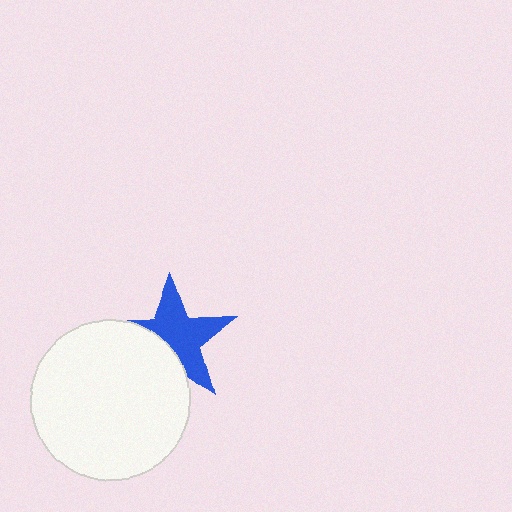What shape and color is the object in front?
The object in front is a white circle.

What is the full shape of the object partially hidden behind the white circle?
The partially hidden object is a blue star.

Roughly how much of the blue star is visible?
About half of it is visible (roughly 63%).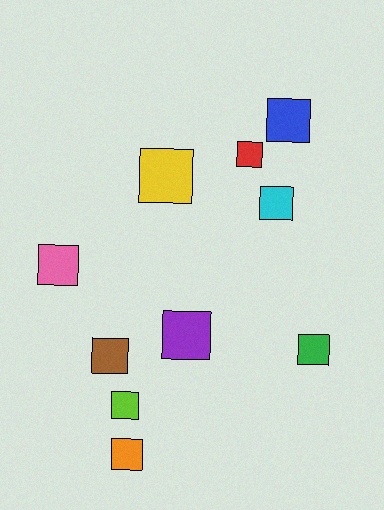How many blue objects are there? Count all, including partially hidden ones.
There is 1 blue object.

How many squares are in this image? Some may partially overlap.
There are 10 squares.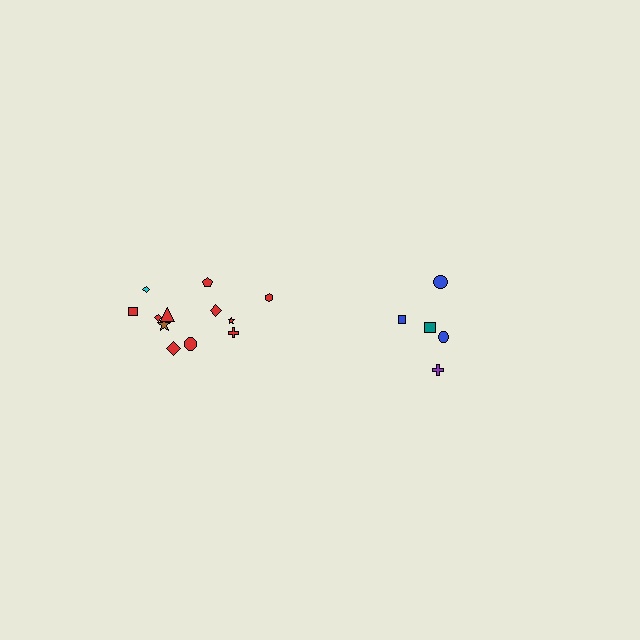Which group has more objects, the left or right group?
The left group.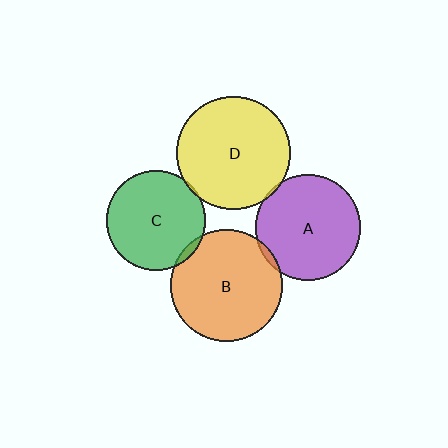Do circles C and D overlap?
Yes.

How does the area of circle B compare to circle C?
Approximately 1.3 times.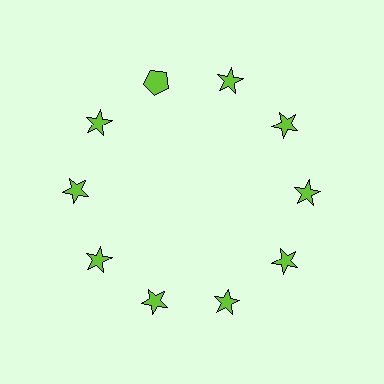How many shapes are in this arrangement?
There are 10 shapes arranged in a ring pattern.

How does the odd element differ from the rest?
It has a different shape: pentagon instead of star.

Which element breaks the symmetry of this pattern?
The lime pentagon at roughly the 11 o'clock position breaks the symmetry. All other shapes are lime stars.